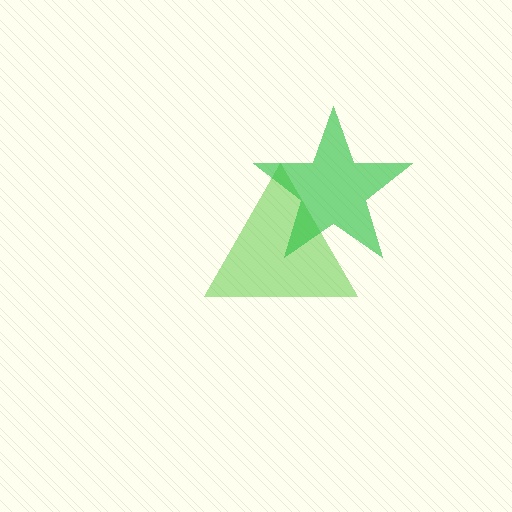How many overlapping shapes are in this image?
There are 2 overlapping shapes in the image.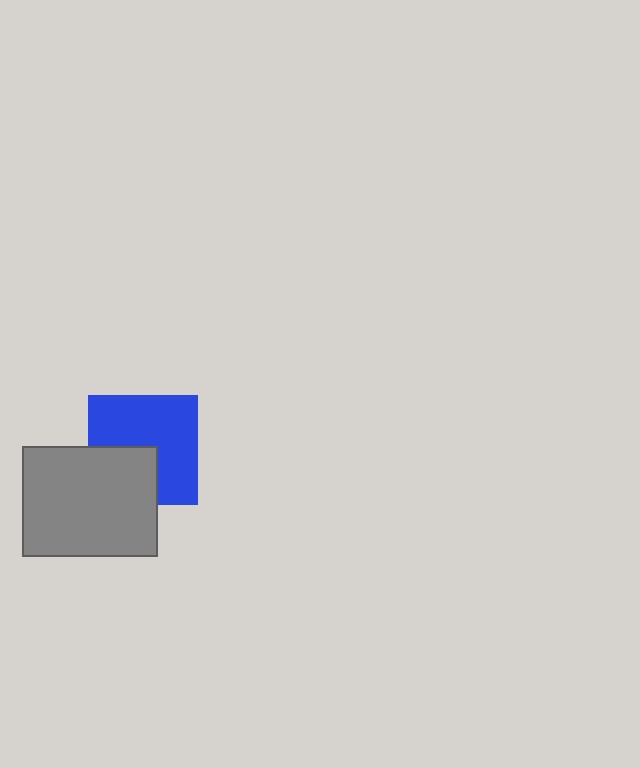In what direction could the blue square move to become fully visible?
The blue square could move toward the upper-right. That would shift it out from behind the gray rectangle entirely.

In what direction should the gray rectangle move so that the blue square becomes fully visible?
The gray rectangle should move toward the lower-left. That is the shortest direction to clear the overlap and leave the blue square fully visible.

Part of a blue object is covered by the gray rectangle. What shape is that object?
It is a square.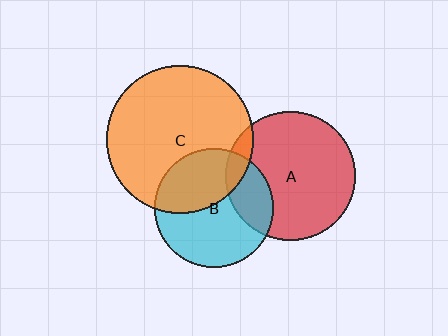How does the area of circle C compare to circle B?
Approximately 1.5 times.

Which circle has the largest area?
Circle C (orange).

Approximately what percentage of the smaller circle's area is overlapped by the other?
Approximately 25%.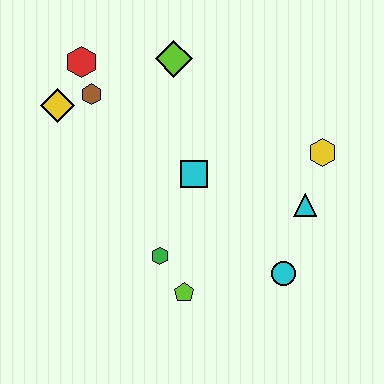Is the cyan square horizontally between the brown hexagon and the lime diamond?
No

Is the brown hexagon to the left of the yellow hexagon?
Yes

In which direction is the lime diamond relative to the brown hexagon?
The lime diamond is to the right of the brown hexagon.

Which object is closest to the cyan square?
The green hexagon is closest to the cyan square.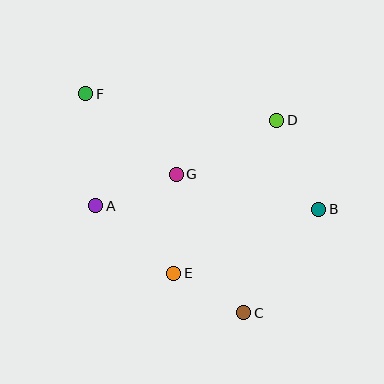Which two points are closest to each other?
Points C and E are closest to each other.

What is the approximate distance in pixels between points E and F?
The distance between E and F is approximately 200 pixels.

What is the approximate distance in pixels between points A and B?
The distance between A and B is approximately 223 pixels.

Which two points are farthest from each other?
Points C and F are farthest from each other.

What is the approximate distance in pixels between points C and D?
The distance between C and D is approximately 195 pixels.